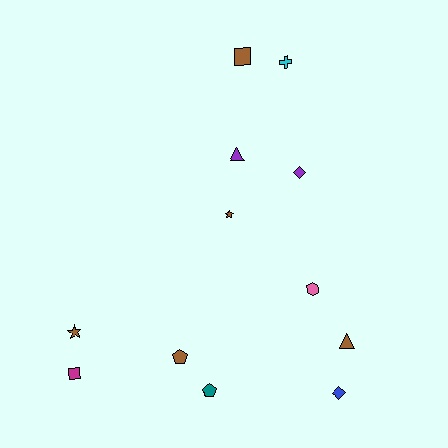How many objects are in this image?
There are 12 objects.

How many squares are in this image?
There are 2 squares.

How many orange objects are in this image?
There are no orange objects.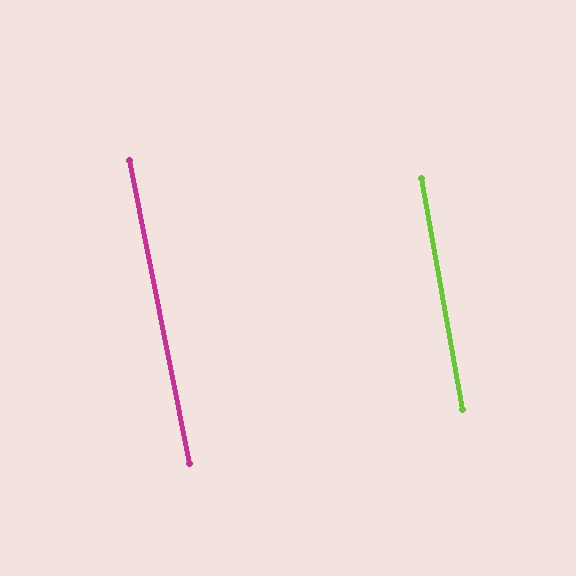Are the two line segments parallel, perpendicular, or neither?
Parallel — their directions differ by only 1.2°.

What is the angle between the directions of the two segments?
Approximately 1 degree.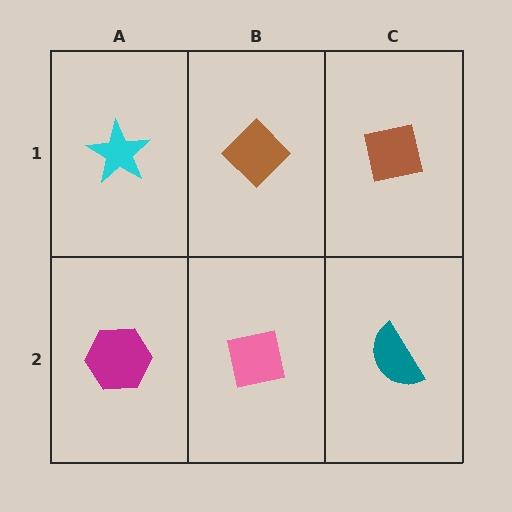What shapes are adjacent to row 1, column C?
A teal semicircle (row 2, column C), a brown diamond (row 1, column B).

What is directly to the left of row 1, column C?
A brown diamond.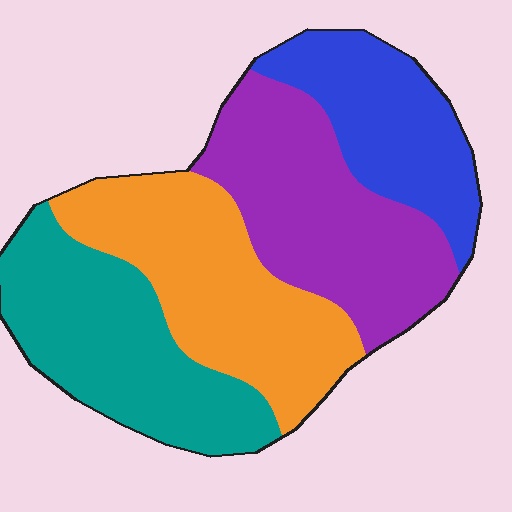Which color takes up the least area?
Blue, at roughly 20%.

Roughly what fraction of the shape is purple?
Purple covers 28% of the shape.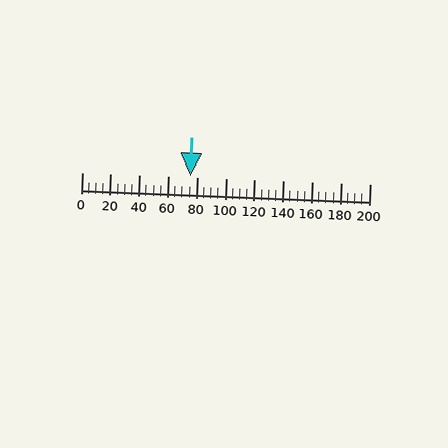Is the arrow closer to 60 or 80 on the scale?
The arrow is closer to 80.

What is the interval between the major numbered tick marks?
The major tick marks are spaced 20 units apart.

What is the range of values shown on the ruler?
The ruler shows values from 0 to 200.